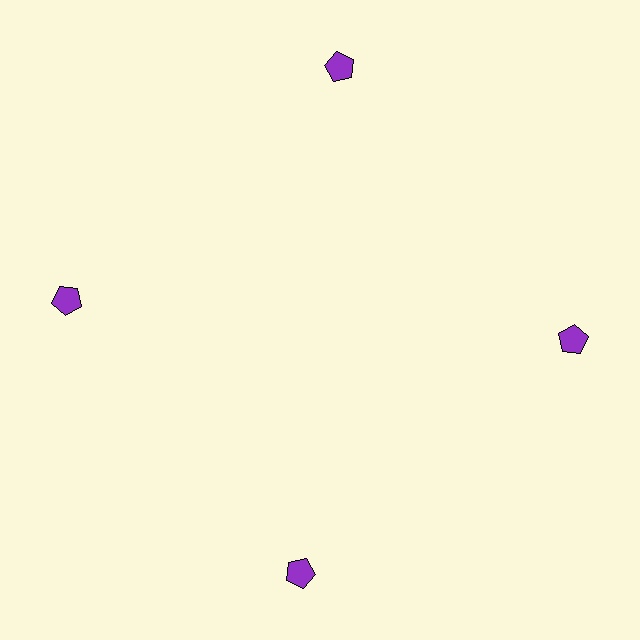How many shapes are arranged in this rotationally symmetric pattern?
There are 4 shapes, arranged in 4 groups of 1.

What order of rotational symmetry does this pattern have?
This pattern has 4-fold rotational symmetry.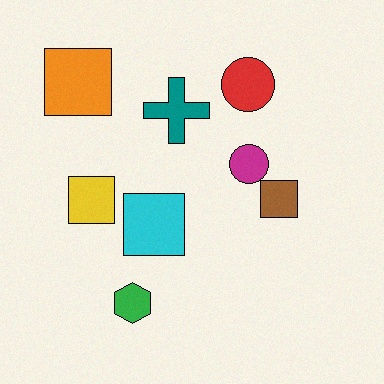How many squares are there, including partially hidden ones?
There are 4 squares.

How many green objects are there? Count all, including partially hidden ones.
There is 1 green object.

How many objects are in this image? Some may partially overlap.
There are 8 objects.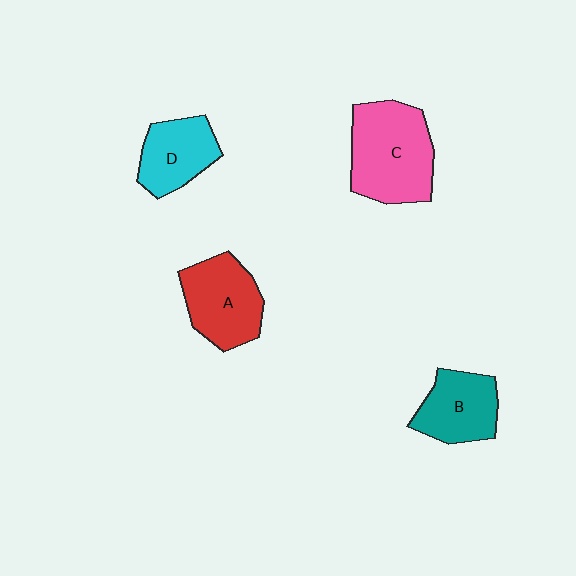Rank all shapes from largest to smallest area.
From largest to smallest: C (pink), A (red), B (teal), D (cyan).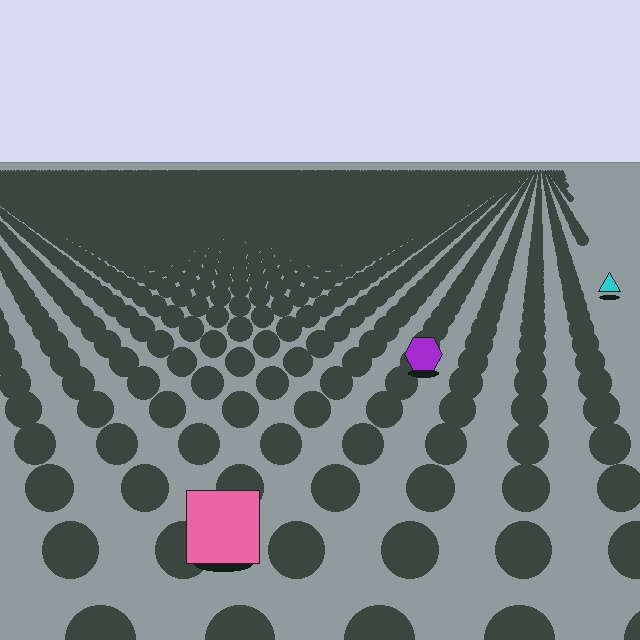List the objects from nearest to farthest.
From nearest to farthest: the pink square, the purple hexagon, the cyan triangle.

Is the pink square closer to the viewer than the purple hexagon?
Yes. The pink square is closer — you can tell from the texture gradient: the ground texture is coarser near it.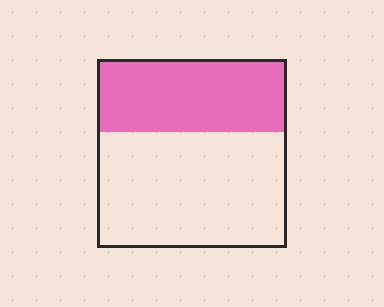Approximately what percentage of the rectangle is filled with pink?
Approximately 40%.